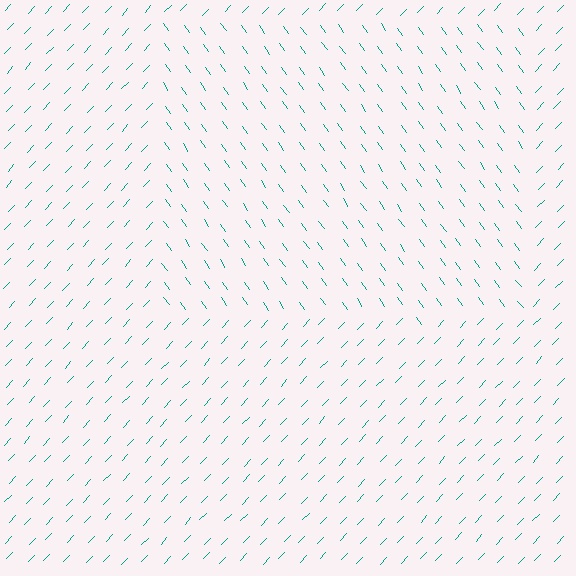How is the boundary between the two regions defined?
The boundary is defined purely by a change in line orientation (approximately 78 degrees difference). All lines are the same color and thickness.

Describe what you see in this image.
The image is filled with small teal line segments. A rectangle region in the image has lines oriented differently from the surrounding lines, creating a visible texture boundary.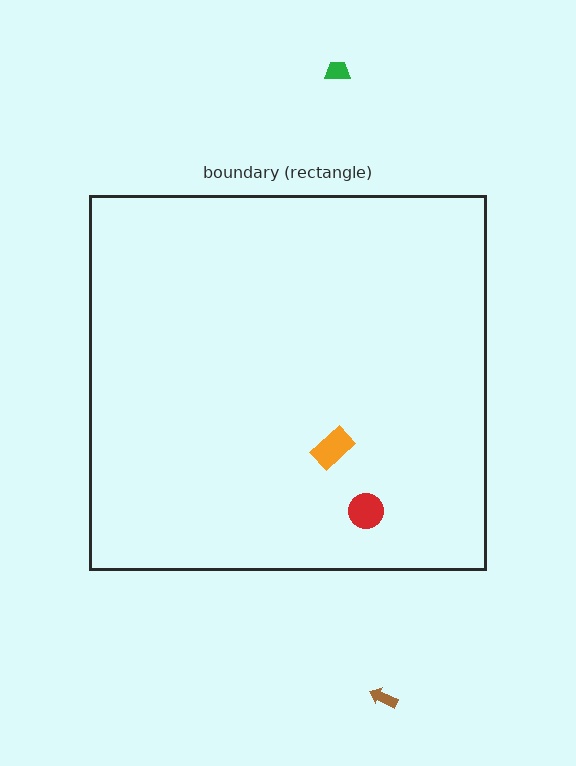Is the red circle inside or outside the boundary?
Inside.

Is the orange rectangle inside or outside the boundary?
Inside.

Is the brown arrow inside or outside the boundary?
Outside.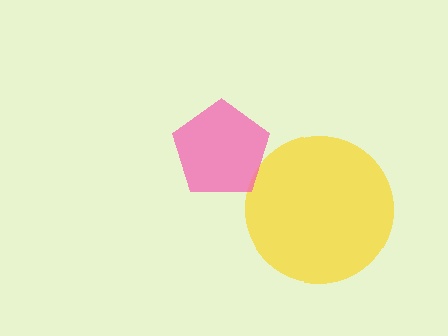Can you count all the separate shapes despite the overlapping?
Yes, there are 2 separate shapes.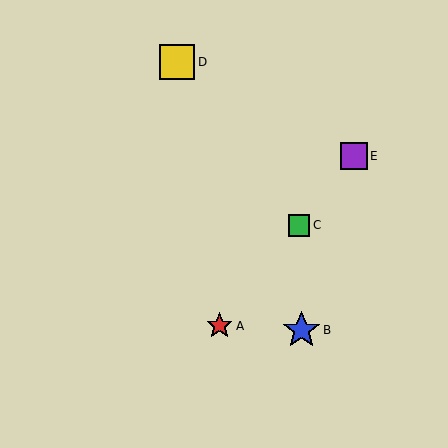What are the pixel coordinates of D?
Object D is at (177, 62).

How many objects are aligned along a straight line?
3 objects (A, C, E) are aligned along a straight line.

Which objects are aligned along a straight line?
Objects A, C, E are aligned along a straight line.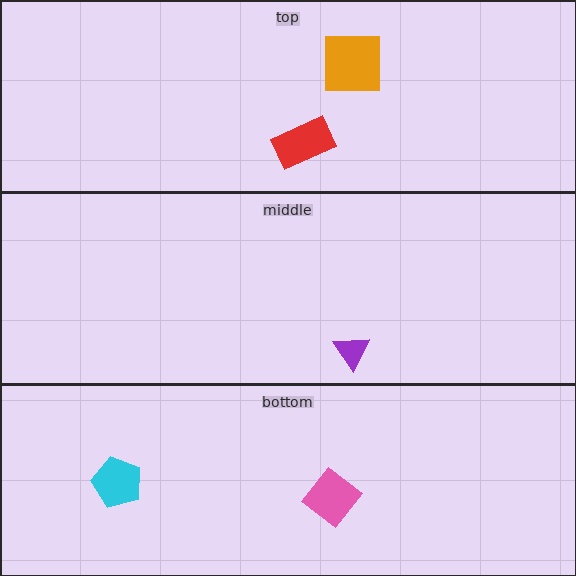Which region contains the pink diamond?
The bottom region.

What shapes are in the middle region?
The purple triangle.